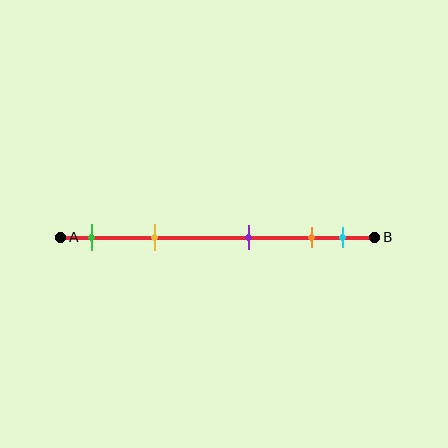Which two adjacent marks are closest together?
The orange and cyan marks are the closest adjacent pair.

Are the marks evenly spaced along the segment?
No, the marks are not evenly spaced.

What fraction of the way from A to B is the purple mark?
The purple mark is approximately 60% (0.6) of the way from A to B.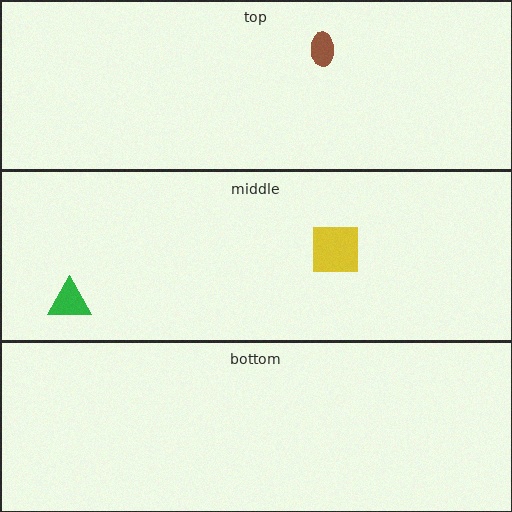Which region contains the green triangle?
The middle region.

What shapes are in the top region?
The brown ellipse.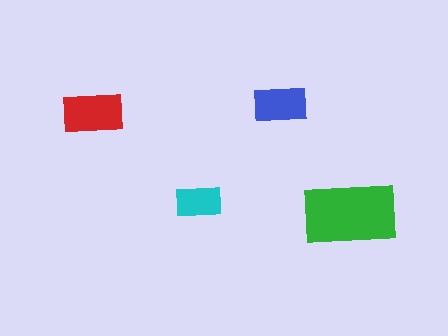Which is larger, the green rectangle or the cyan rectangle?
The green one.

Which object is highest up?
The red rectangle is topmost.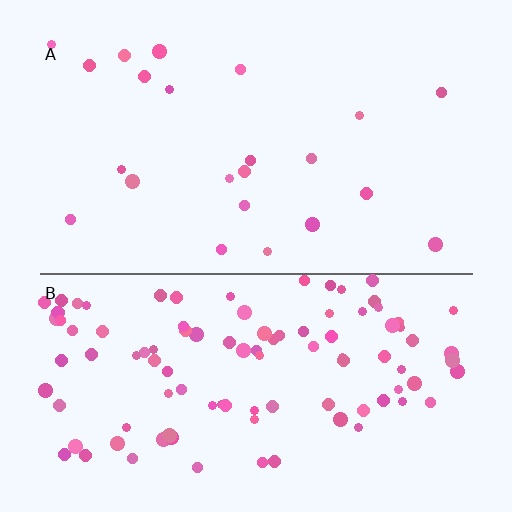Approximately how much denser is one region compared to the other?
Approximately 4.6× — region B over region A.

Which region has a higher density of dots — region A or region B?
B (the bottom).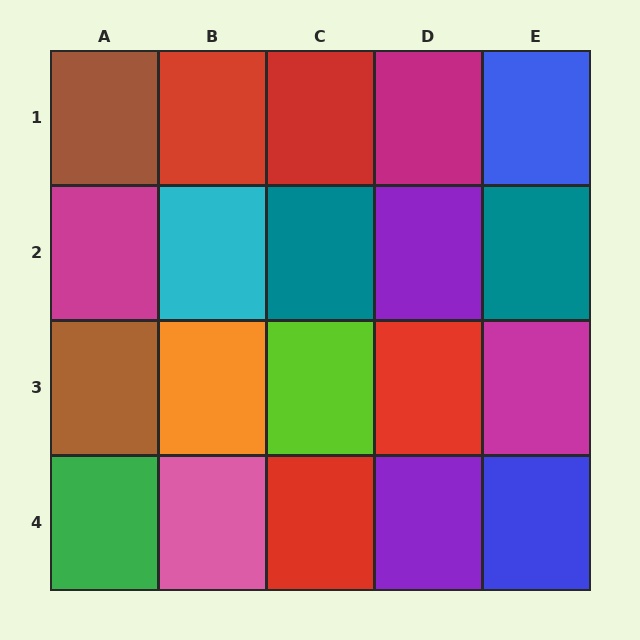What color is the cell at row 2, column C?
Teal.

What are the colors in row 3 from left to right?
Brown, orange, lime, red, magenta.